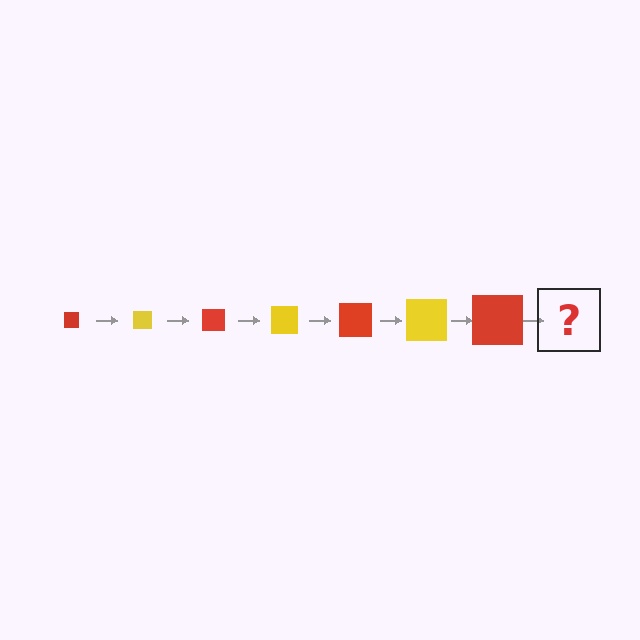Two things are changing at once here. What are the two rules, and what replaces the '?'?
The two rules are that the square grows larger each step and the color cycles through red and yellow. The '?' should be a yellow square, larger than the previous one.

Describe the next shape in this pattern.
It should be a yellow square, larger than the previous one.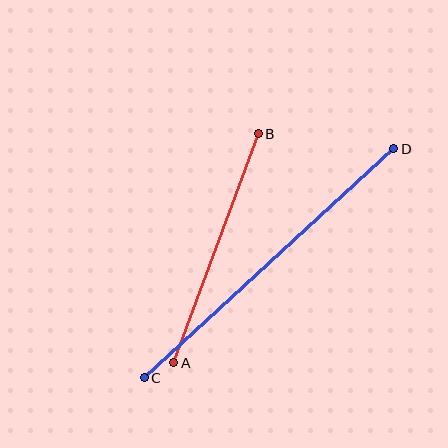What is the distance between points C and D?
The distance is approximately 339 pixels.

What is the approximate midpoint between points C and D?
The midpoint is at approximately (269, 263) pixels.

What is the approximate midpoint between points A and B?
The midpoint is at approximately (216, 248) pixels.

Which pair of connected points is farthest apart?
Points C and D are farthest apart.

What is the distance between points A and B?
The distance is approximately 244 pixels.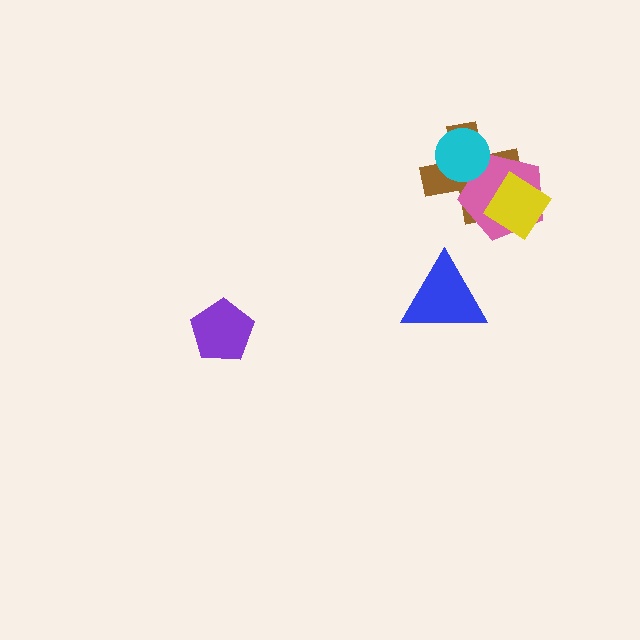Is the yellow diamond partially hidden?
No, no other shape covers it.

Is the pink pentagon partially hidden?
Yes, it is partially covered by another shape.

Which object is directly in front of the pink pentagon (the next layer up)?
The cyan circle is directly in front of the pink pentagon.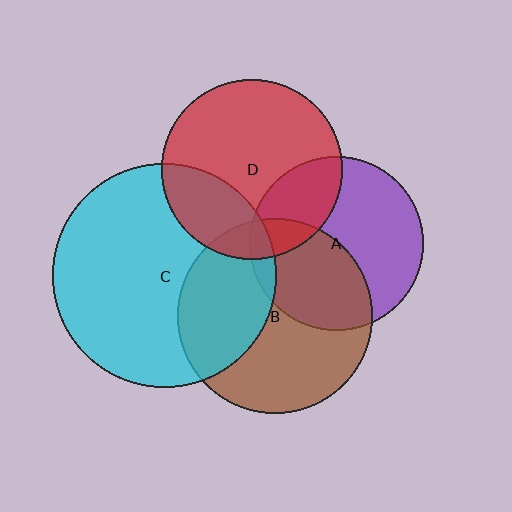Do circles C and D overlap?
Yes.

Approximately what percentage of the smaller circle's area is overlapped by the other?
Approximately 25%.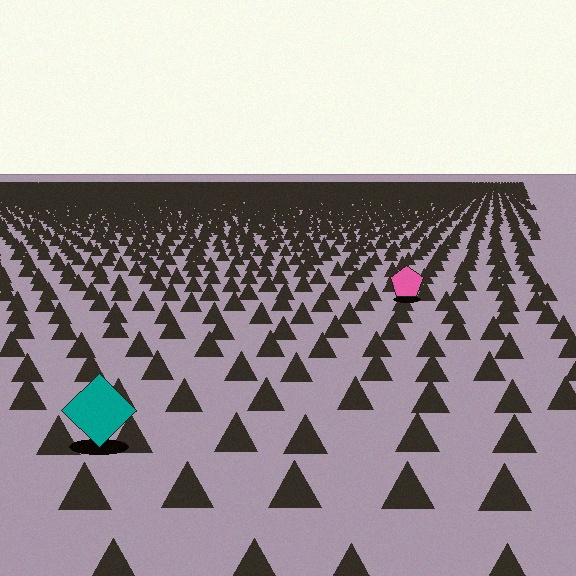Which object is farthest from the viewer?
The pink pentagon is farthest from the viewer. It appears smaller and the ground texture around it is denser.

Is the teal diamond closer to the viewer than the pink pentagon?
Yes. The teal diamond is closer — you can tell from the texture gradient: the ground texture is coarser near it.